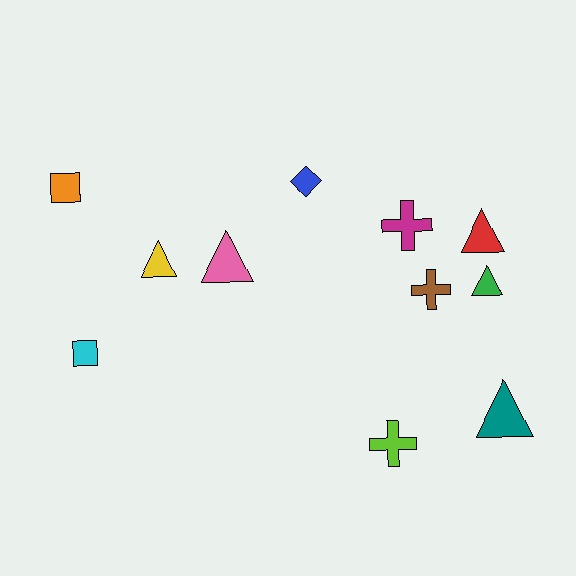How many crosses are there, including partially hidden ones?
There are 3 crosses.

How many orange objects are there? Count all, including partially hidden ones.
There is 1 orange object.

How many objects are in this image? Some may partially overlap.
There are 11 objects.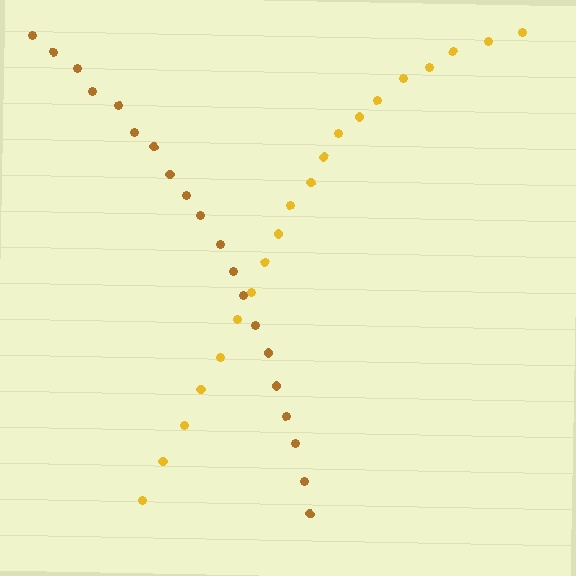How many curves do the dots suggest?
There are 2 distinct paths.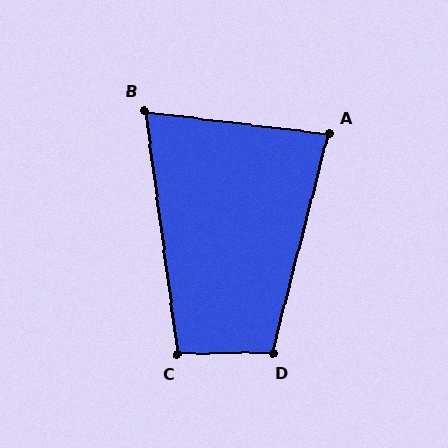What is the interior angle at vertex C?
Approximately 97 degrees (obtuse).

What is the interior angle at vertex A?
Approximately 83 degrees (acute).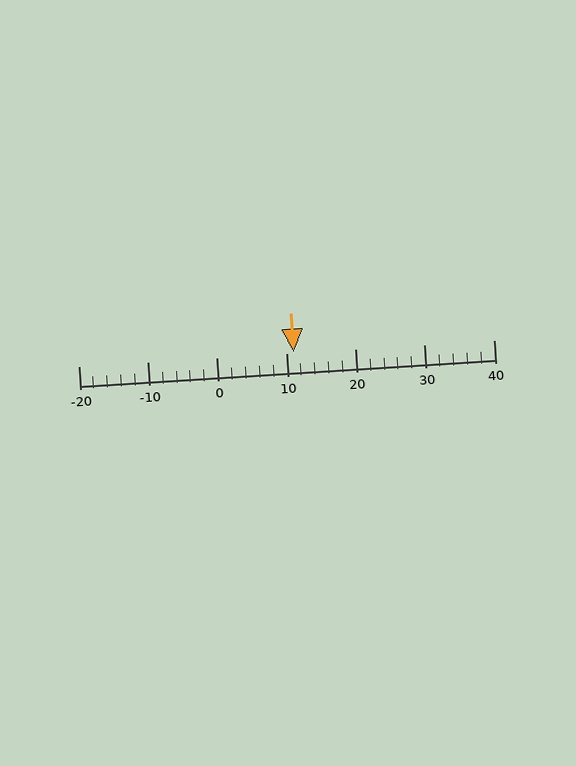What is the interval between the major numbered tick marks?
The major tick marks are spaced 10 units apart.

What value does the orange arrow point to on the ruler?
The orange arrow points to approximately 11.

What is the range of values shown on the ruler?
The ruler shows values from -20 to 40.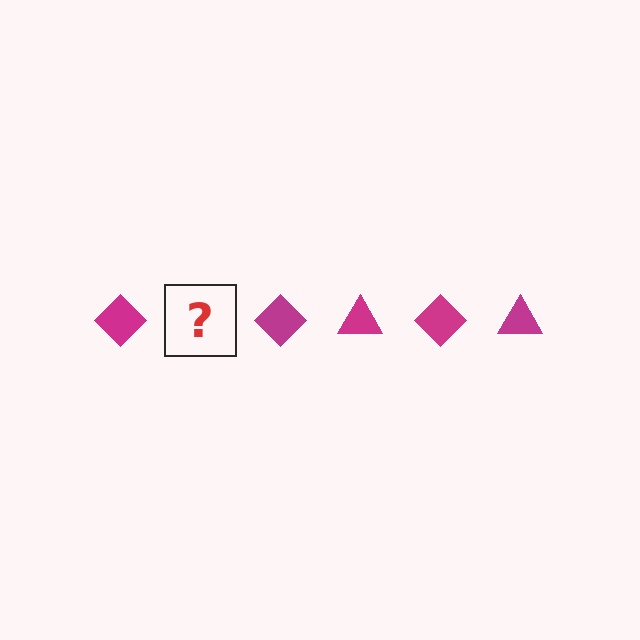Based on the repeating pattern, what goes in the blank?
The blank should be a magenta triangle.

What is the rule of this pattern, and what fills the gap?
The rule is that the pattern cycles through diamond, triangle shapes in magenta. The gap should be filled with a magenta triangle.